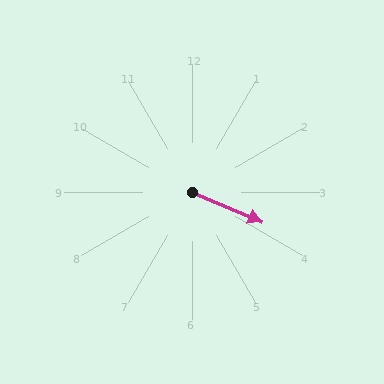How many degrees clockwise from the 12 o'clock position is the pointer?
Approximately 113 degrees.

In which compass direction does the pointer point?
Southeast.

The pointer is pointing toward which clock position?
Roughly 4 o'clock.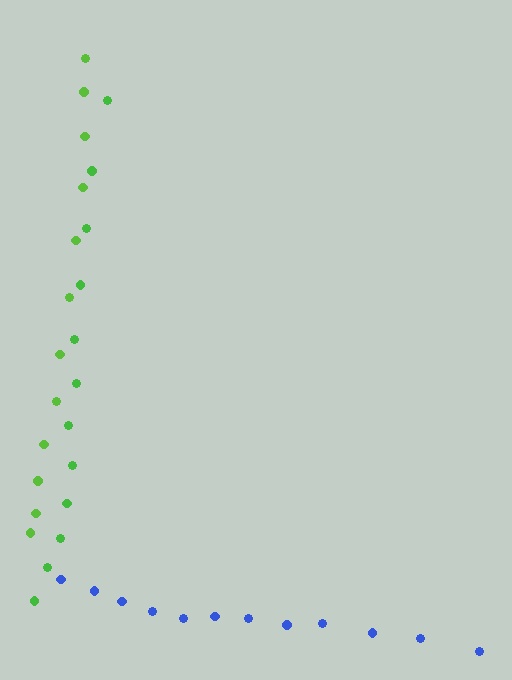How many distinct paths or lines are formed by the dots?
There are 3 distinct paths.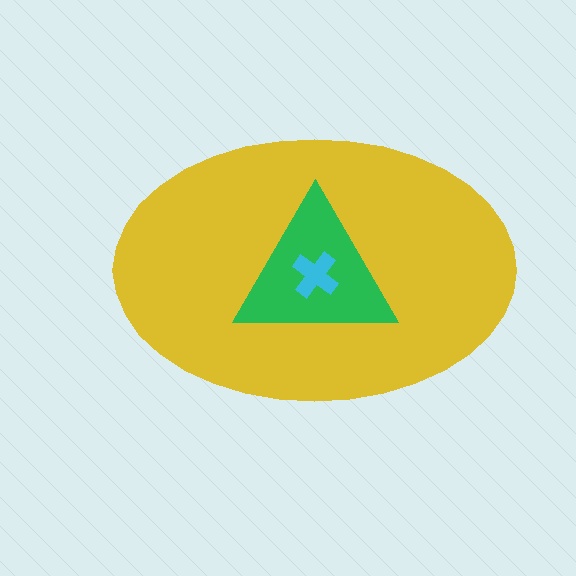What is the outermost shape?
The yellow ellipse.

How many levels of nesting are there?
3.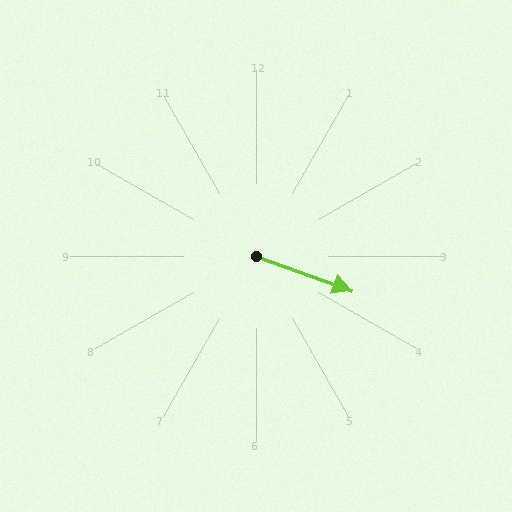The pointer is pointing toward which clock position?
Roughly 4 o'clock.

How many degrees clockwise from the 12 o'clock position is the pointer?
Approximately 110 degrees.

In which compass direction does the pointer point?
East.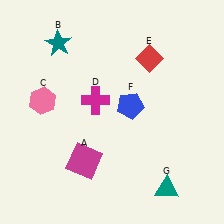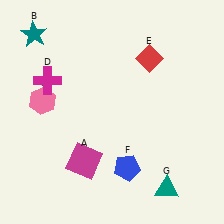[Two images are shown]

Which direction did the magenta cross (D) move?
The magenta cross (D) moved left.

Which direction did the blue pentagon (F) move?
The blue pentagon (F) moved down.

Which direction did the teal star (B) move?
The teal star (B) moved left.